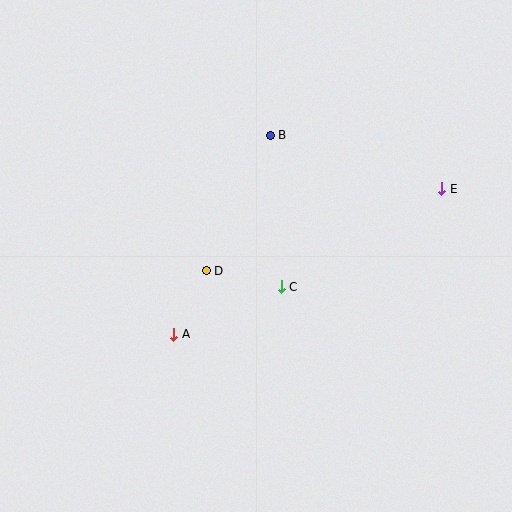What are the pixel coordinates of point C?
Point C is at (281, 287).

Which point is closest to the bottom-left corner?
Point A is closest to the bottom-left corner.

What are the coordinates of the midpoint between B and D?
The midpoint between B and D is at (238, 203).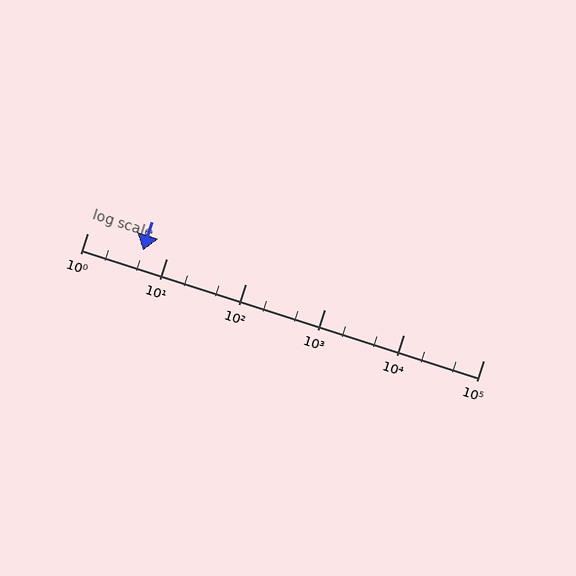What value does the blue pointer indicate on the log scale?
The pointer indicates approximately 5.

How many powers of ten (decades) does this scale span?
The scale spans 5 decades, from 1 to 100000.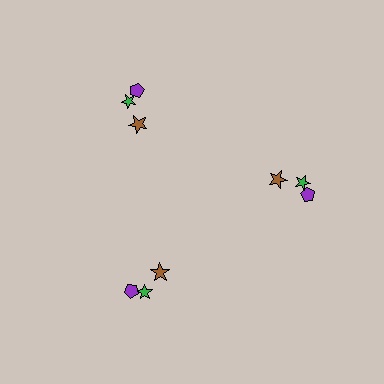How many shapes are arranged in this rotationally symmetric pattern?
There are 9 shapes, arranged in 3 groups of 3.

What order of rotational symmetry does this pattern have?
This pattern has 3-fold rotational symmetry.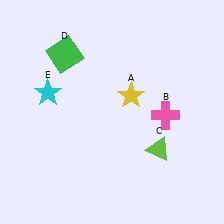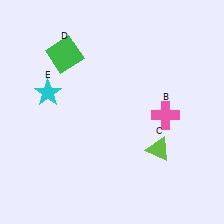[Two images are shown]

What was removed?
The yellow star (A) was removed in Image 2.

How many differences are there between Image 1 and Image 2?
There is 1 difference between the two images.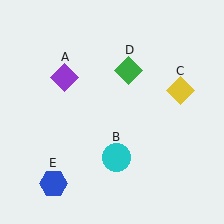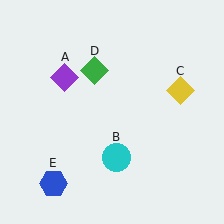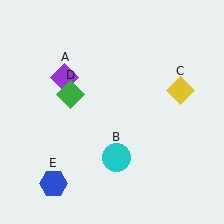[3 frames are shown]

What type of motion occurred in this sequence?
The green diamond (object D) rotated counterclockwise around the center of the scene.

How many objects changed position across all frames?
1 object changed position: green diamond (object D).